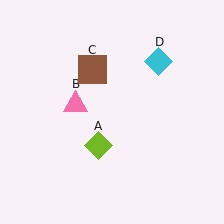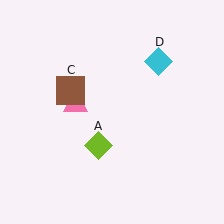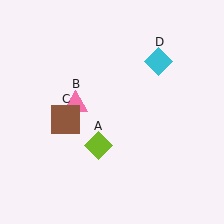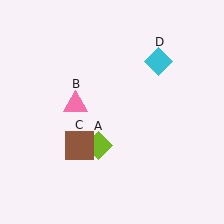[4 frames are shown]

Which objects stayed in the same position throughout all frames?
Lime diamond (object A) and pink triangle (object B) and cyan diamond (object D) remained stationary.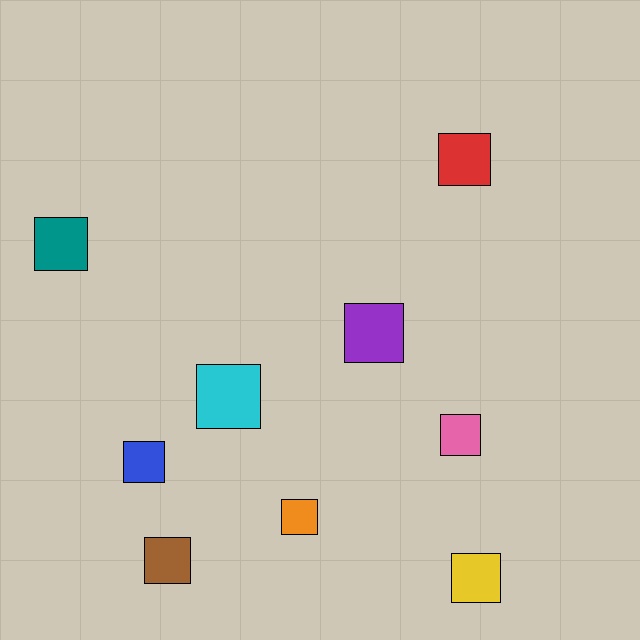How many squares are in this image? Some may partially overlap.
There are 9 squares.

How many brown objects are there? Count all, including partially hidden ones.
There is 1 brown object.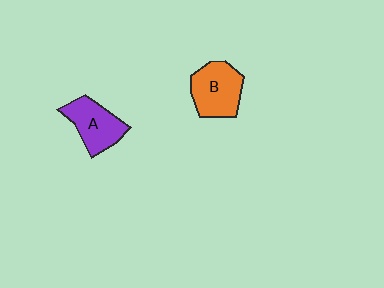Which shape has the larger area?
Shape B (orange).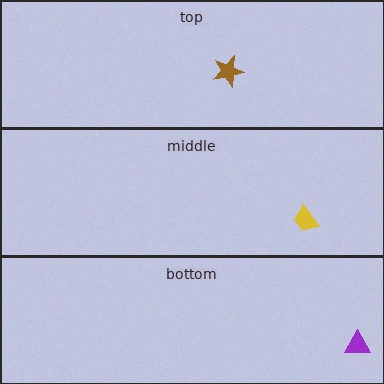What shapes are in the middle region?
The yellow trapezoid.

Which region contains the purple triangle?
The bottom region.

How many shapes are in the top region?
1.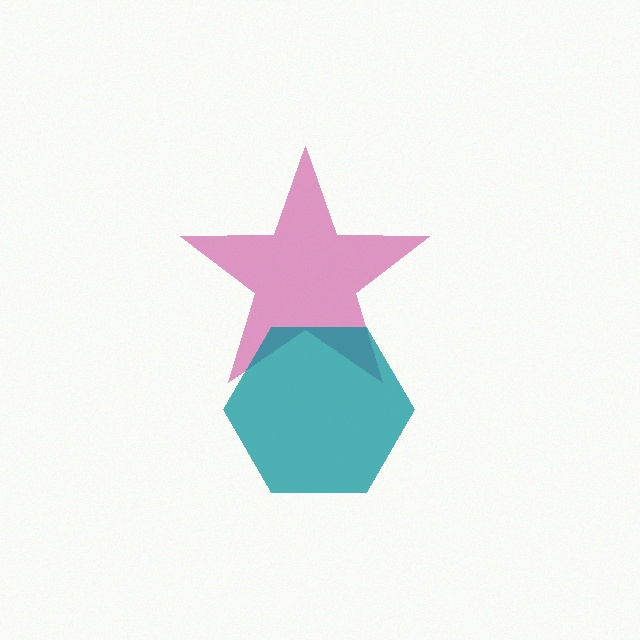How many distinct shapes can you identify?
There are 2 distinct shapes: a magenta star, a teal hexagon.